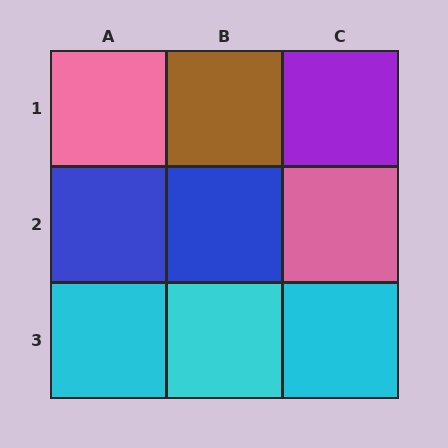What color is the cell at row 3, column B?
Cyan.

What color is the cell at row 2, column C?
Pink.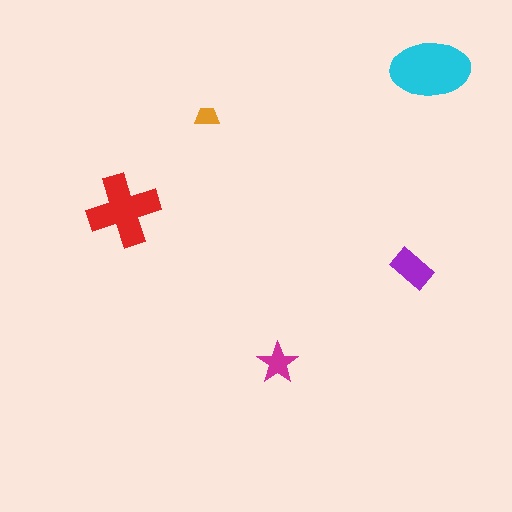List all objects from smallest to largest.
The orange trapezoid, the magenta star, the purple rectangle, the red cross, the cyan ellipse.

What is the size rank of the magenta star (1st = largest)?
4th.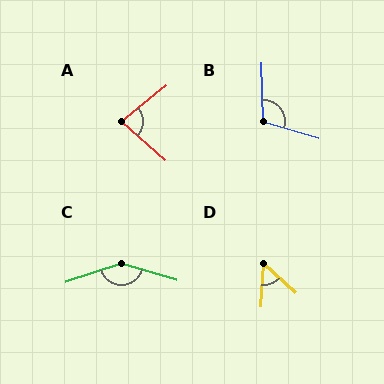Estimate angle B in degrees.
Approximately 108 degrees.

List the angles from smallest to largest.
D (51°), A (80°), B (108°), C (145°).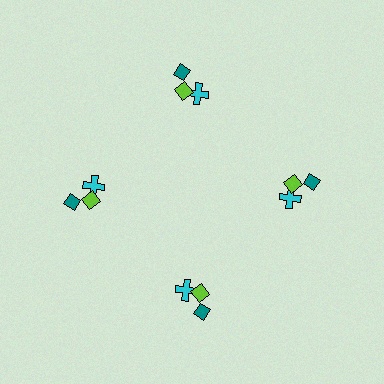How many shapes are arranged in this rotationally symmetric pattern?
There are 12 shapes, arranged in 4 groups of 3.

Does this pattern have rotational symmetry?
Yes, this pattern has 4-fold rotational symmetry. It looks the same after rotating 90 degrees around the center.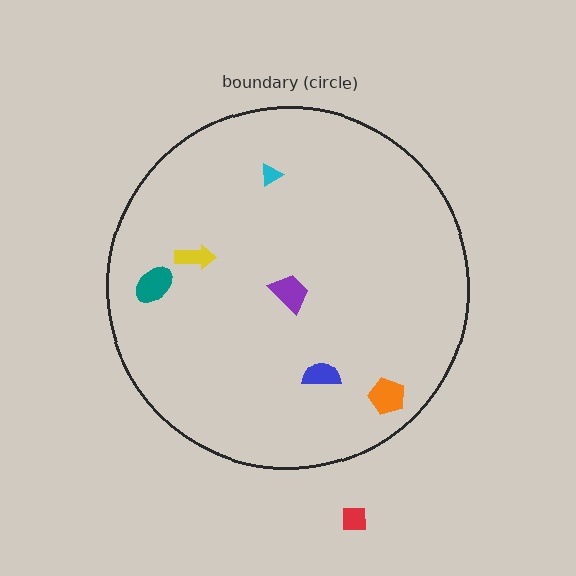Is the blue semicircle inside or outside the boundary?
Inside.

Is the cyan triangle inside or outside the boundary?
Inside.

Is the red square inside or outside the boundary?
Outside.